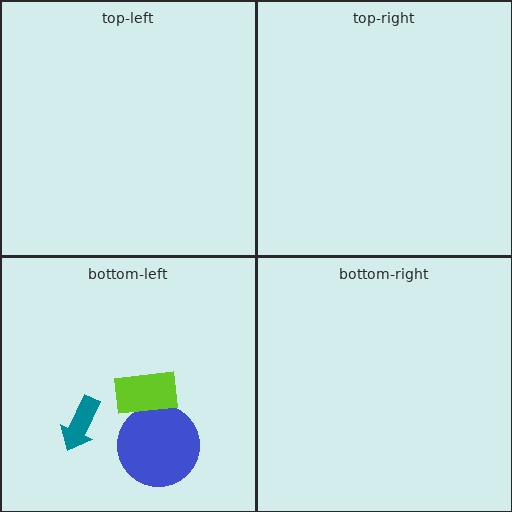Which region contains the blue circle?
The bottom-left region.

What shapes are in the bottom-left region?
The blue circle, the teal arrow, the lime rectangle.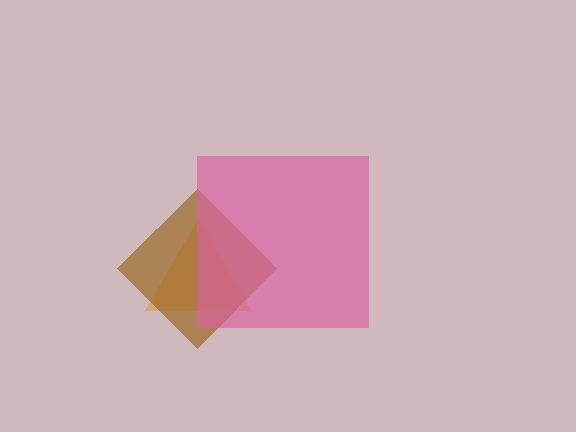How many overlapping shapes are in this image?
There are 3 overlapping shapes in the image.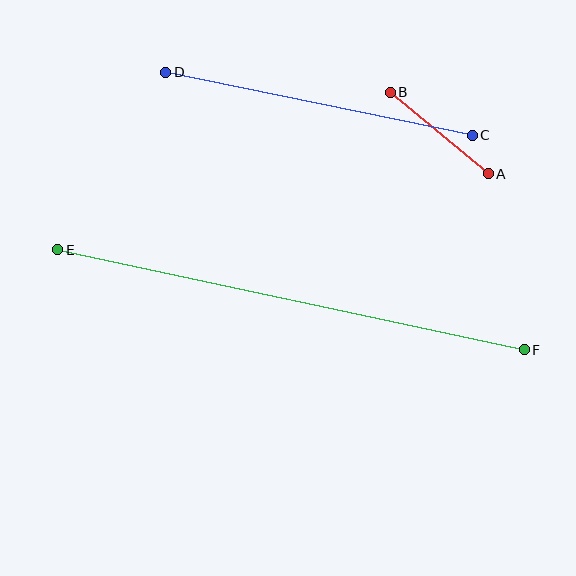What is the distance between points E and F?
The distance is approximately 477 pixels.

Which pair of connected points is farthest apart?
Points E and F are farthest apart.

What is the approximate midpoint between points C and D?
The midpoint is at approximately (319, 104) pixels.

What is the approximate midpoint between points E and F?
The midpoint is at approximately (291, 300) pixels.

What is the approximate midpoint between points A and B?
The midpoint is at approximately (439, 133) pixels.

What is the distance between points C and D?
The distance is approximately 313 pixels.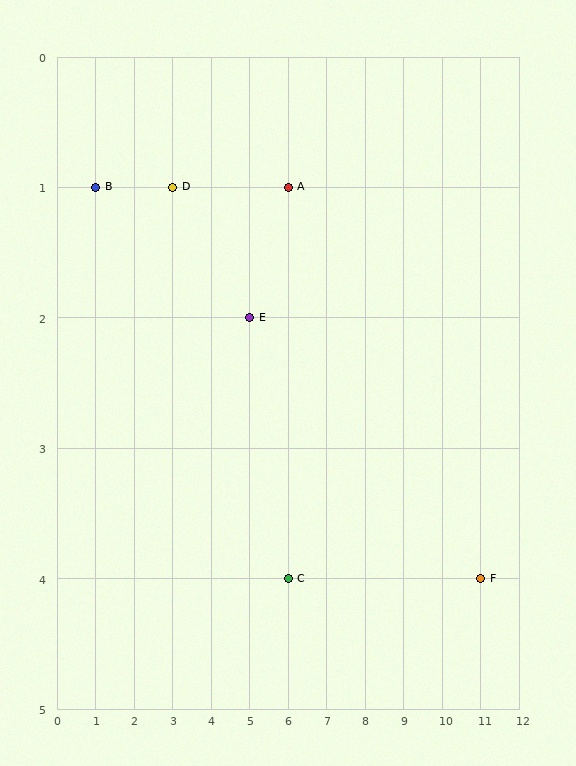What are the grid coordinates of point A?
Point A is at grid coordinates (6, 1).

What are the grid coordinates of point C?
Point C is at grid coordinates (6, 4).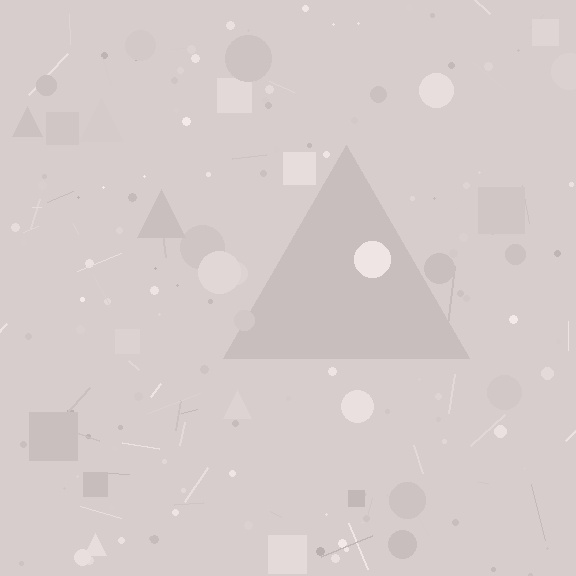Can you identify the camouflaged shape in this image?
The camouflaged shape is a triangle.